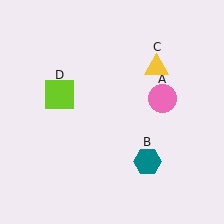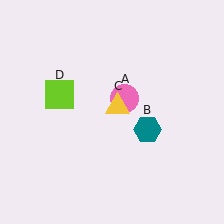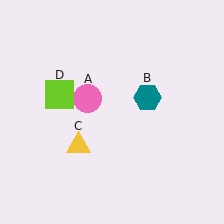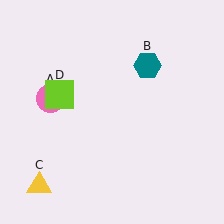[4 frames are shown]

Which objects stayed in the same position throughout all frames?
Lime square (object D) remained stationary.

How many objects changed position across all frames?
3 objects changed position: pink circle (object A), teal hexagon (object B), yellow triangle (object C).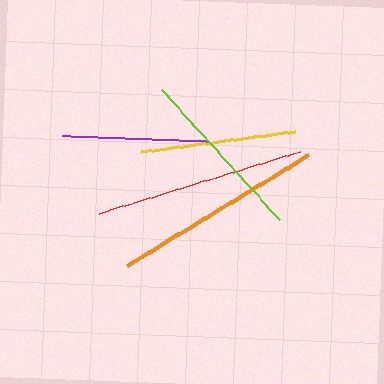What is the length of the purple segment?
The purple segment is approximately 146 pixels long.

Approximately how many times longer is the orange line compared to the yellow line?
The orange line is approximately 1.4 times the length of the yellow line.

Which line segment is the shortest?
The purple line is the shortest at approximately 146 pixels.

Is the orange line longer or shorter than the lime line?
The orange line is longer than the lime line.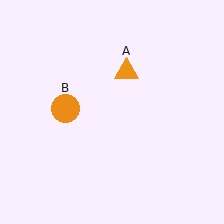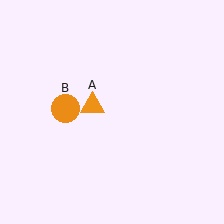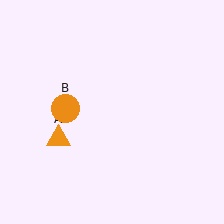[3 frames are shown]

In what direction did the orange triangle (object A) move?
The orange triangle (object A) moved down and to the left.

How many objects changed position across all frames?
1 object changed position: orange triangle (object A).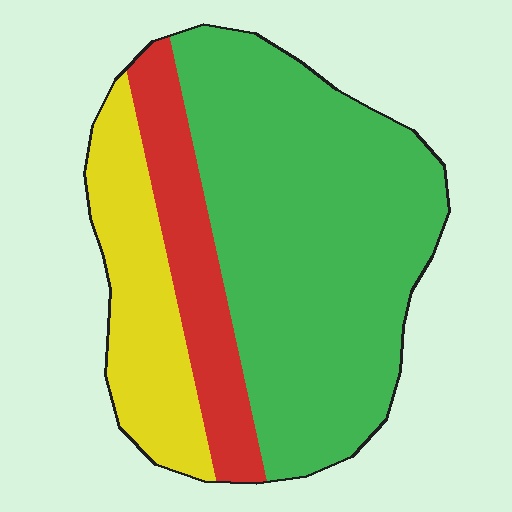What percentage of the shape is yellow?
Yellow covers around 20% of the shape.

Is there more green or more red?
Green.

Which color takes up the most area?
Green, at roughly 60%.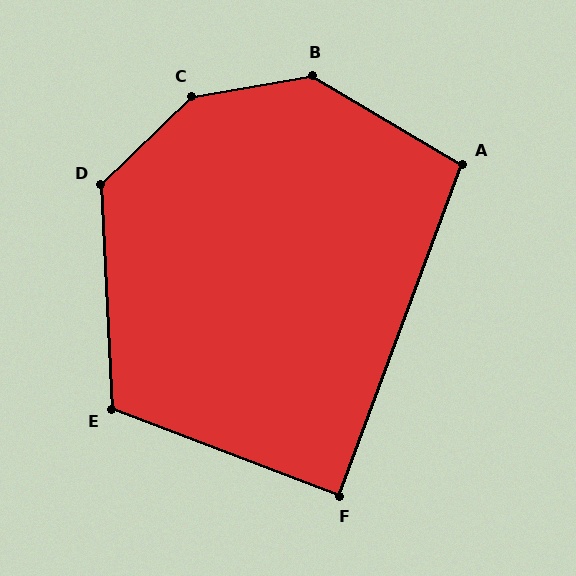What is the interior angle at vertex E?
Approximately 114 degrees (obtuse).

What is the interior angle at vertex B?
Approximately 139 degrees (obtuse).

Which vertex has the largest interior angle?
C, at approximately 146 degrees.